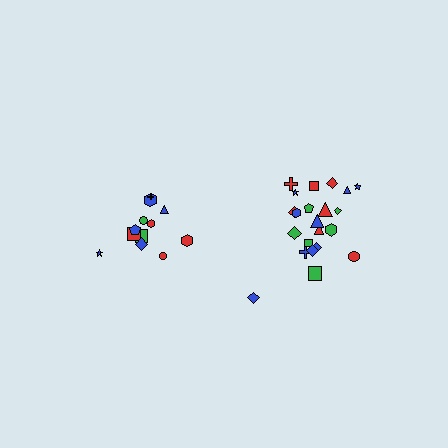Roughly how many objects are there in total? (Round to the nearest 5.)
Roughly 35 objects in total.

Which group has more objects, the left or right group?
The right group.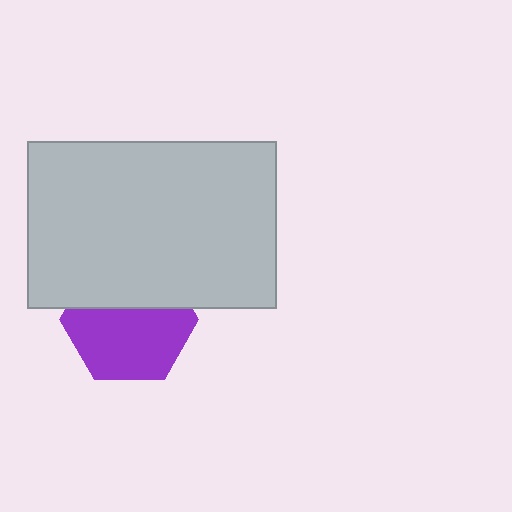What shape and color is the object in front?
The object in front is a light gray rectangle.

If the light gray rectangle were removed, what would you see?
You would see the complete purple hexagon.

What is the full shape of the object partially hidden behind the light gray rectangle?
The partially hidden object is a purple hexagon.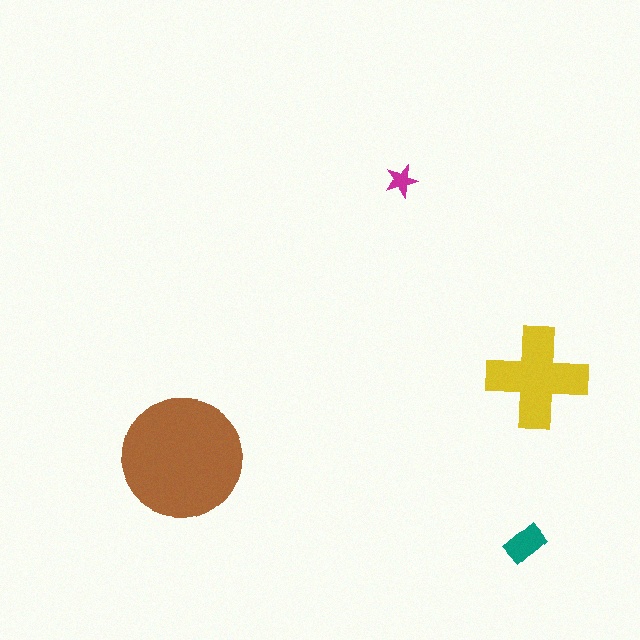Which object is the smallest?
The magenta star.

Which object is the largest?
The brown circle.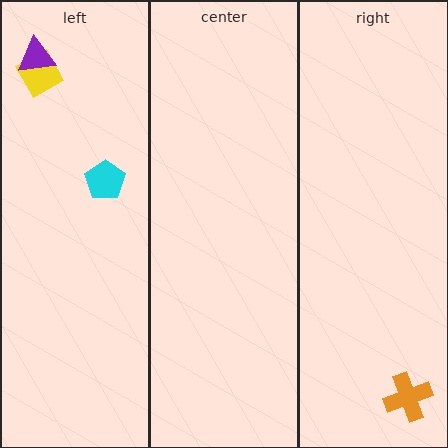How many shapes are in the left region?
3.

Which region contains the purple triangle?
The left region.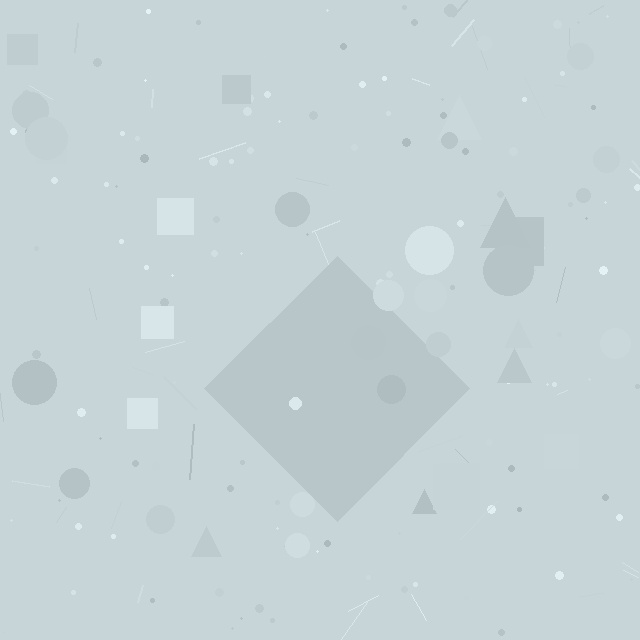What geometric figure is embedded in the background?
A diamond is embedded in the background.